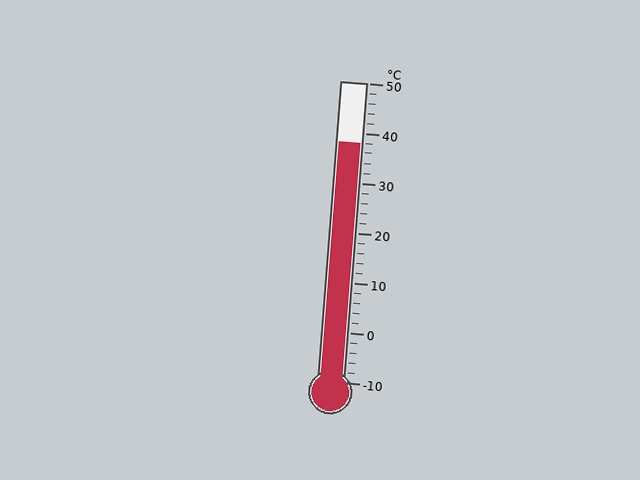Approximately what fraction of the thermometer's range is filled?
The thermometer is filled to approximately 80% of its range.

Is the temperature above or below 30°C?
The temperature is above 30°C.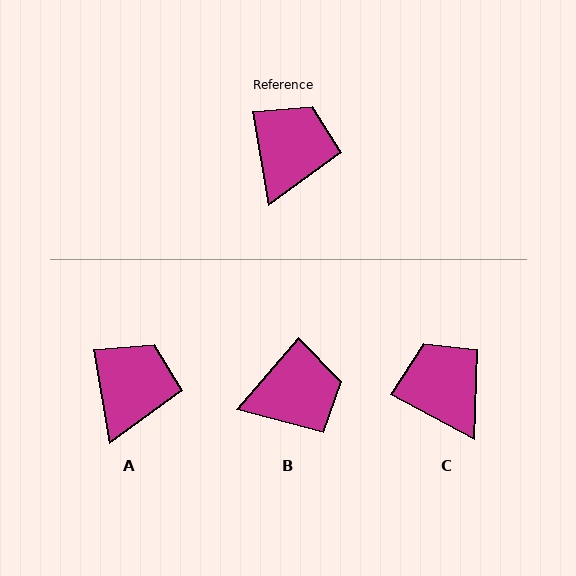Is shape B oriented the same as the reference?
No, it is off by about 51 degrees.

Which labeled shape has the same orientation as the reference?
A.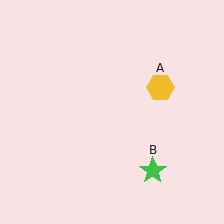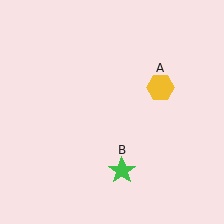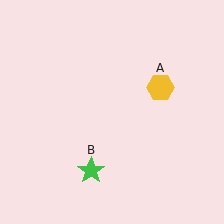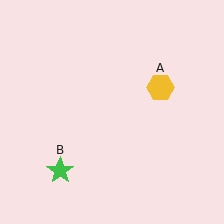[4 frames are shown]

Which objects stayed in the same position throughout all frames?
Yellow hexagon (object A) remained stationary.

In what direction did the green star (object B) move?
The green star (object B) moved left.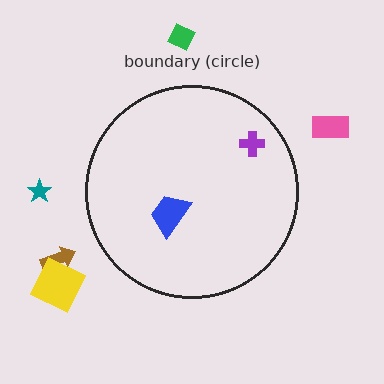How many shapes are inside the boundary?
2 inside, 5 outside.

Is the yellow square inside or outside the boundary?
Outside.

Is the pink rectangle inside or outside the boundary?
Outside.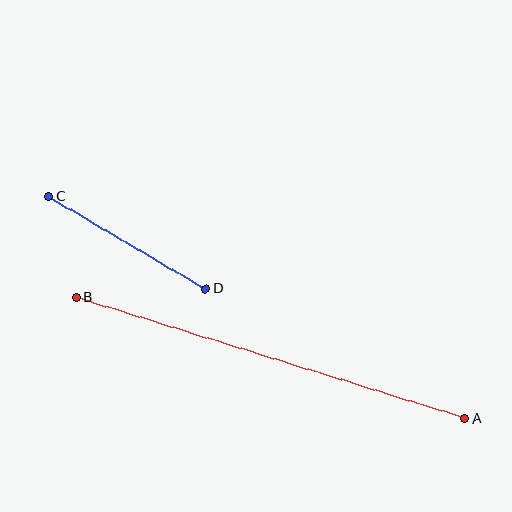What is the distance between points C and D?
The distance is approximately 182 pixels.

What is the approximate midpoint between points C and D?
The midpoint is at approximately (127, 243) pixels.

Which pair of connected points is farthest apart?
Points A and B are farthest apart.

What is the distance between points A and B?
The distance is approximately 407 pixels.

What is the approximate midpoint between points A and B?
The midpoint is at approximately (271, 358) pixels.